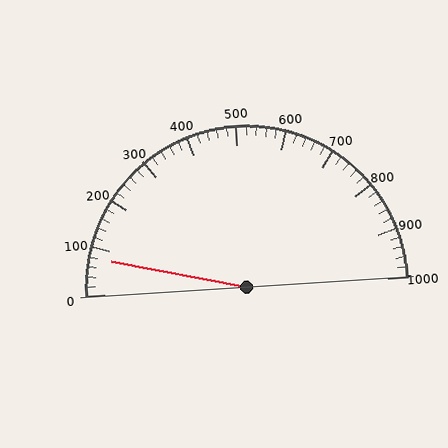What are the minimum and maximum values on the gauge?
The gauge ranges from 0 to 1000.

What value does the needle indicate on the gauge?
The needle indicates approximately 80.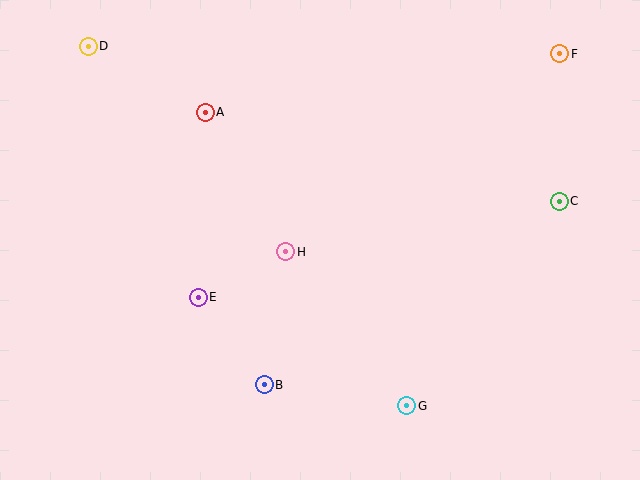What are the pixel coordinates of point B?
Point B is at (264, 385).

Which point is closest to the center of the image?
Point H at (286, 252) is closest to the center.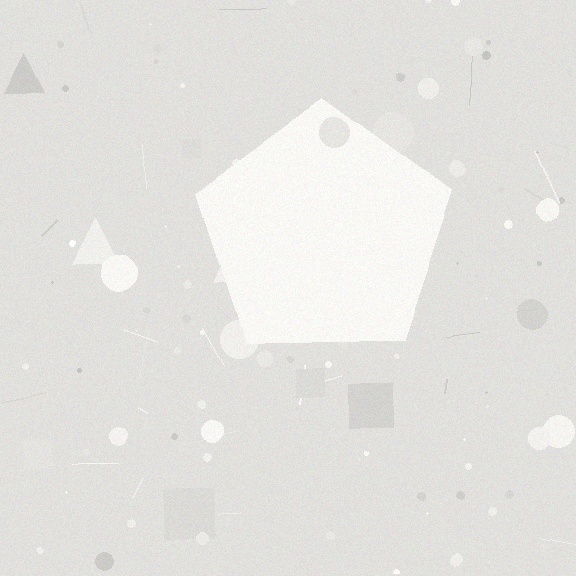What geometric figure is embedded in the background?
A pentagon is embedded in the background.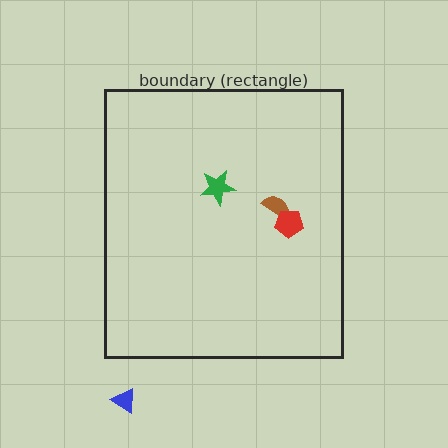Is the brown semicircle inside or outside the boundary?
Inside.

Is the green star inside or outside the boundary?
Inside.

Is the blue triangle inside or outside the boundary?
Outside.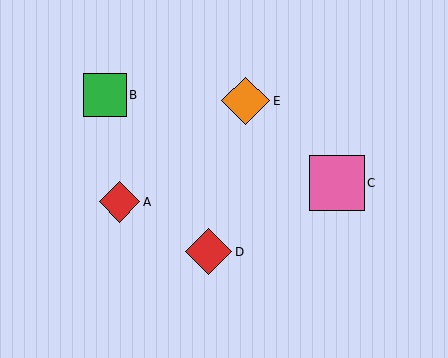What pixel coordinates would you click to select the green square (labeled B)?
Click at (105, 95) to select the green square B.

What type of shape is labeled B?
Shape B is a green square.